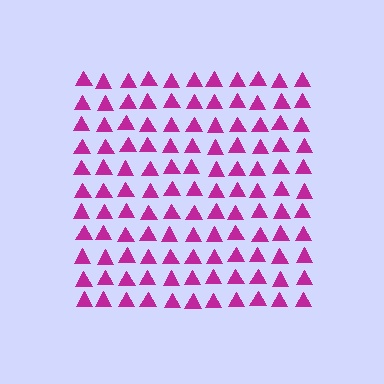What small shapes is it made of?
It is made of small triangles.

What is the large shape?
The large shape is a square.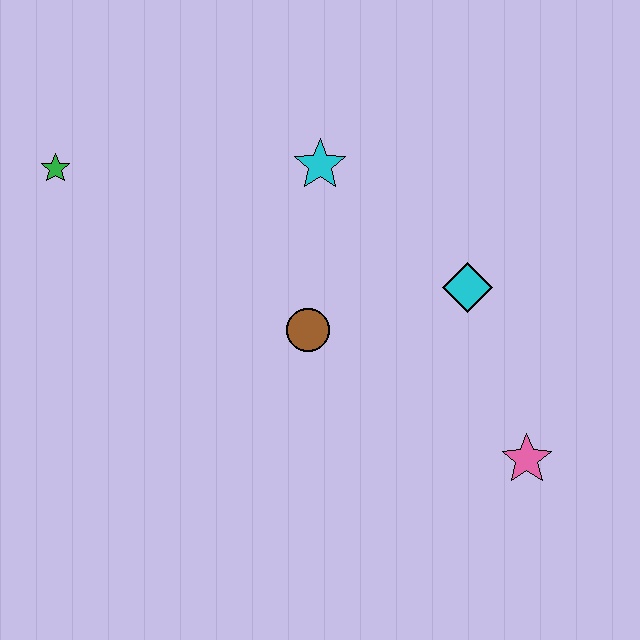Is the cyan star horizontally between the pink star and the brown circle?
Yes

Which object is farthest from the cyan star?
The pink star is farthest from the cyan star.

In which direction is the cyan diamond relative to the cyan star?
The cyan diamond is to the right of the cyan star.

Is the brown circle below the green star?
Yes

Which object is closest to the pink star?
The cyan diamond is closest to the pink star.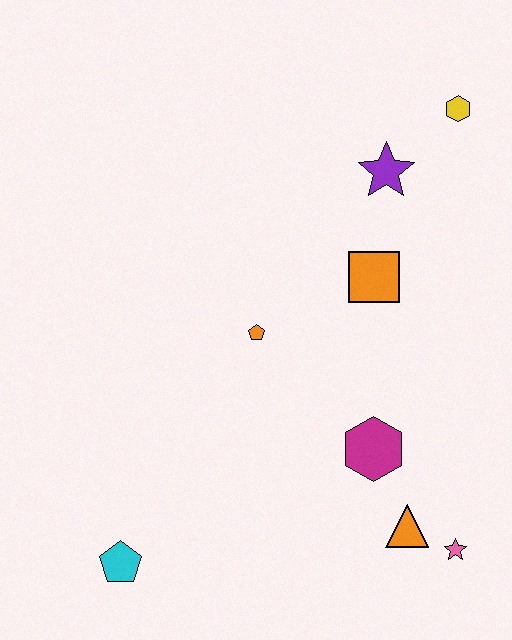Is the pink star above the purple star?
No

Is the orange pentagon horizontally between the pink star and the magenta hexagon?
No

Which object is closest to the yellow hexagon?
The purple star is closest to the yellow hexagon.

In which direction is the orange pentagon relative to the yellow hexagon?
The orange pentagon is below the yellow hexagon.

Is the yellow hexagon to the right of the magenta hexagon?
Yes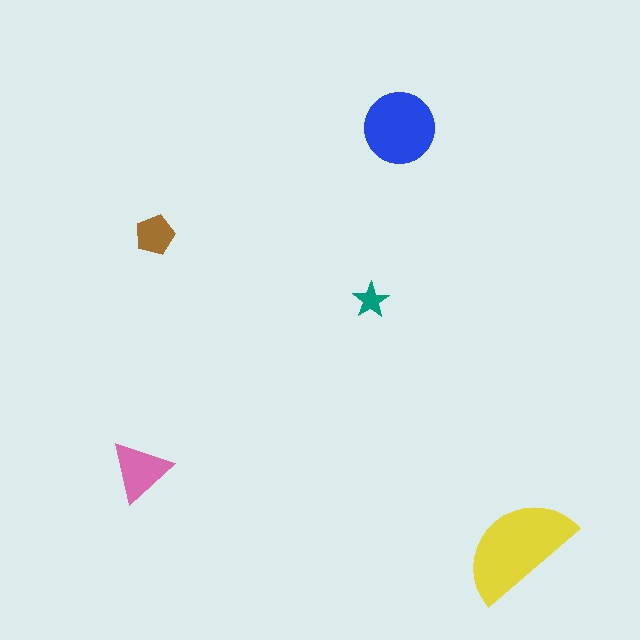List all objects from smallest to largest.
The teal star, the brown pentagon, the pink triangle, the blue circle, the yellow semicircle.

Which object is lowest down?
The yellow semicircle is bottommost.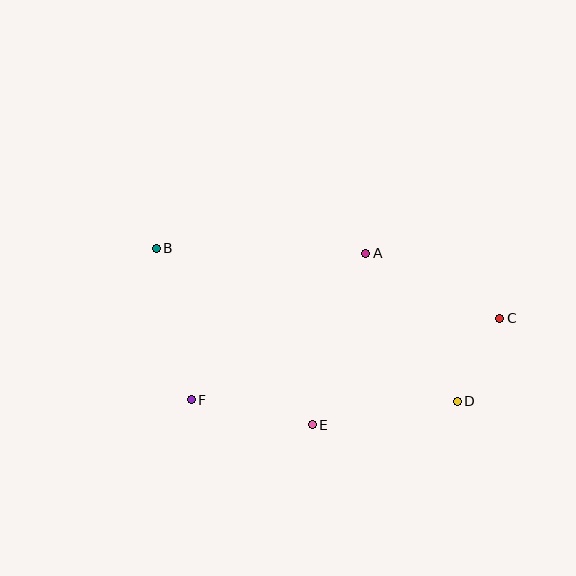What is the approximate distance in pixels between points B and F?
The distance between B and F is approximately 155 pixels.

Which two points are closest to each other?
Points C and D are closest to each other.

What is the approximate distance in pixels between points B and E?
The distance between B and E is approximately 235 pixels.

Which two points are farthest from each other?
Points B and C are farthest from each other.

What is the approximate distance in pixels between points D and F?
The distance between D and F is approximately 266 pixels.